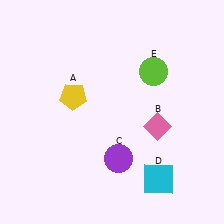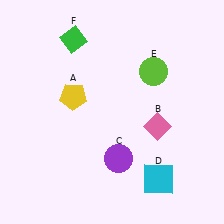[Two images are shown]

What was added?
A green diamond (F) was added in Image 2.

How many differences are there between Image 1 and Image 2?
There is 1 difference between the two images.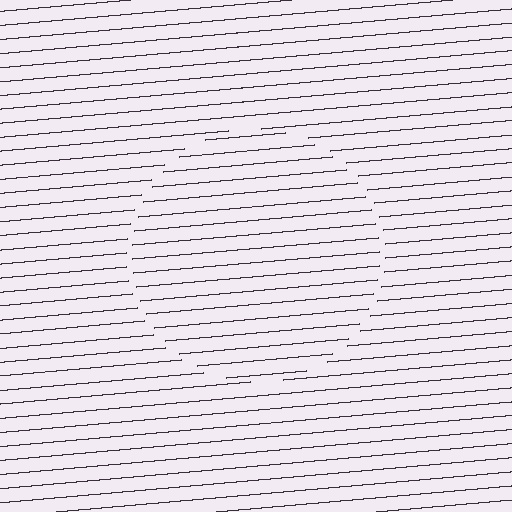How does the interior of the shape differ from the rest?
The interior of the shape contains the same grating, shifted by half a period — the contour is defined by the phase discontinuity where line-ends from the inner and outer gratings abut.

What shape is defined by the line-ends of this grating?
An illusory circle. The interior of the shape contains the same grating, shifted by half a period — the contour is defined by the phase discontinuity where line-ends from the inner and outer gratings abut.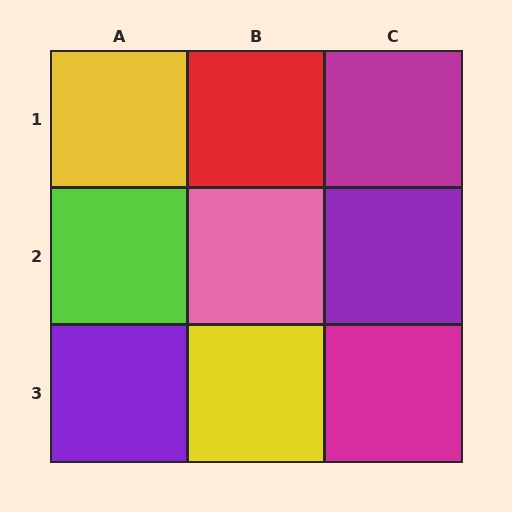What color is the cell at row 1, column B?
Red.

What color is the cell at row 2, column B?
Pink.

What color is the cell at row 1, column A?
Yellow.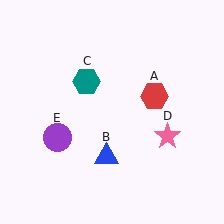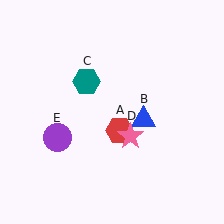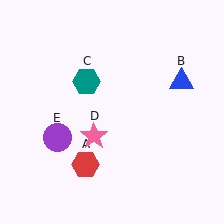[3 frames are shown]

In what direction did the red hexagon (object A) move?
The red hexagon (object A) moved down and to the left.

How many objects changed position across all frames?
3 objects changed position: red hexagon (object A), blue triangle (object B), pink star (object D).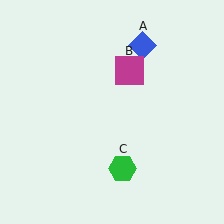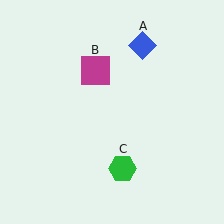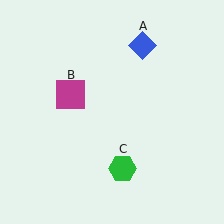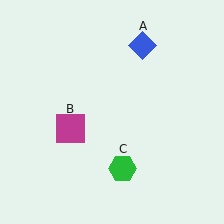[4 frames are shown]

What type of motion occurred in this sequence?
The magenta square (object B) rotated counterclockwise around the center of the scene.